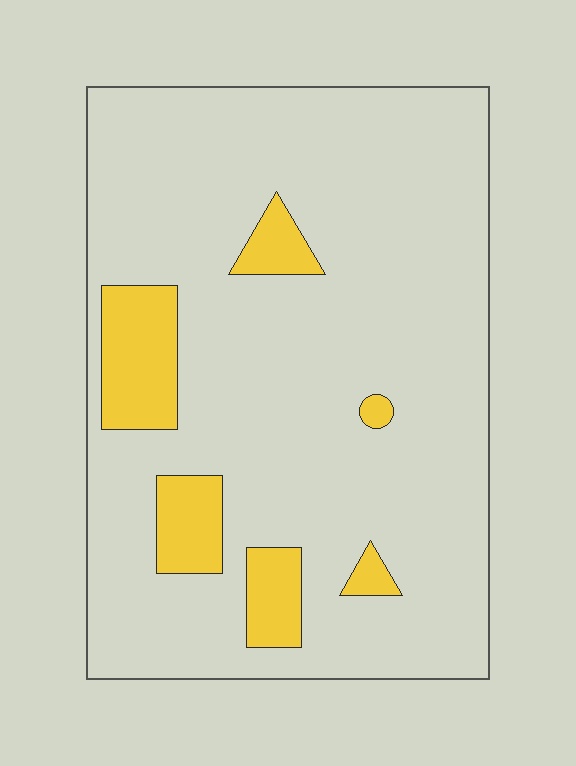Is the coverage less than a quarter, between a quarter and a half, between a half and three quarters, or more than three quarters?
Less than a quarter.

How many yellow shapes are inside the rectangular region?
6.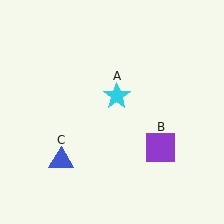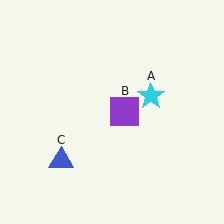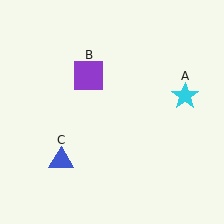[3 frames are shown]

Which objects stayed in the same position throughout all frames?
Blue triangle (object C) remained stationary.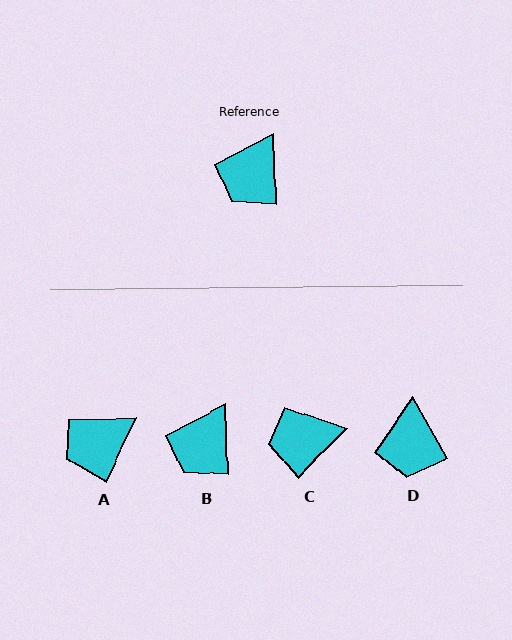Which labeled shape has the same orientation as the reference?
B.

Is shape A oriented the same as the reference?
No, it is off by about 27 degrees.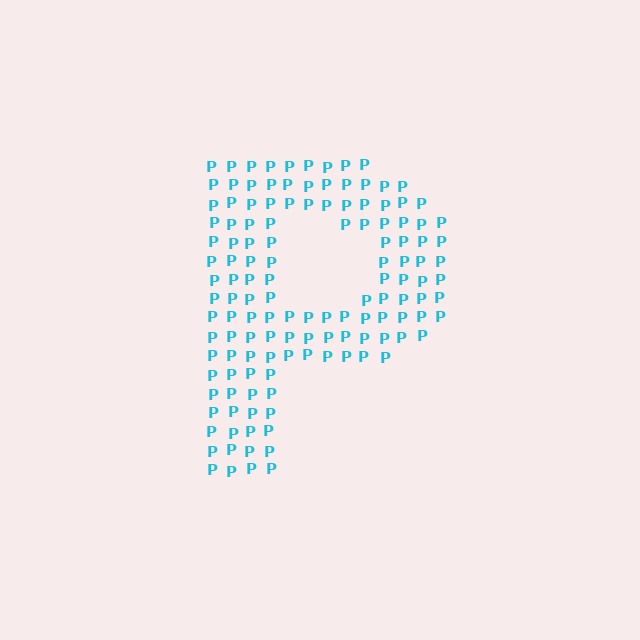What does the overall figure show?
The overall figure shows the letter P.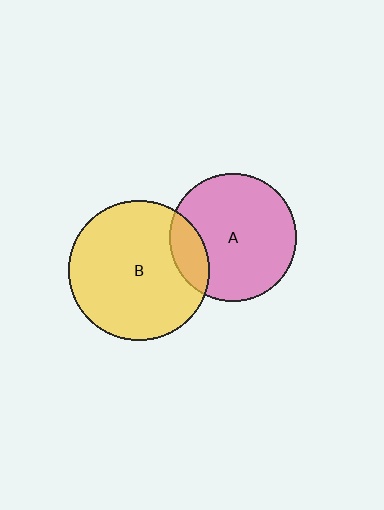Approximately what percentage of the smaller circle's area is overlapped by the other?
Approximately 15%.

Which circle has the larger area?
Circle B (yellow).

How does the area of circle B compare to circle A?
Approximately 1.2 times.